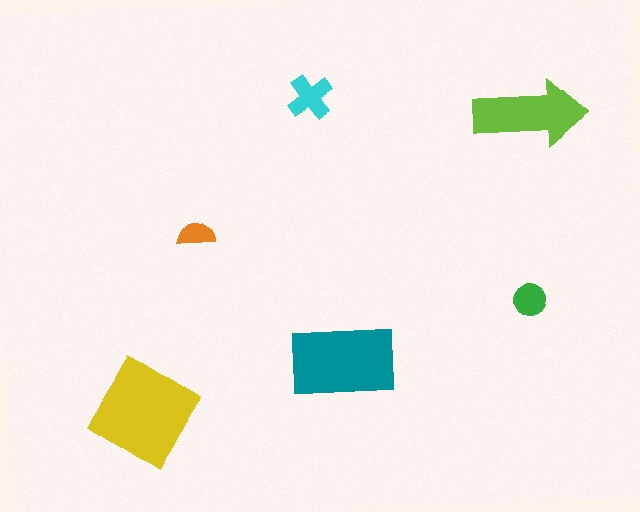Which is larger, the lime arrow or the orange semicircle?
The lime arrow.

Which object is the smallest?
The orange semicircle.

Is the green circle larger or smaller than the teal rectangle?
Smaller.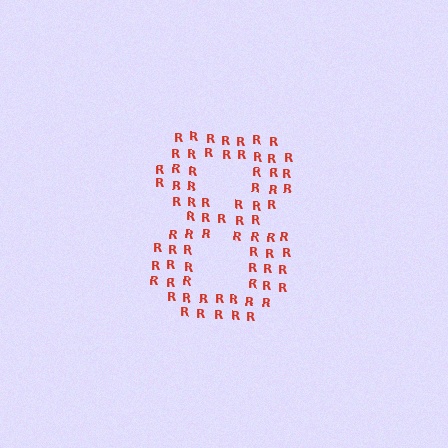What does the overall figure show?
The overall figure shows the digit 8.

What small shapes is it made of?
It is made of small letter R's.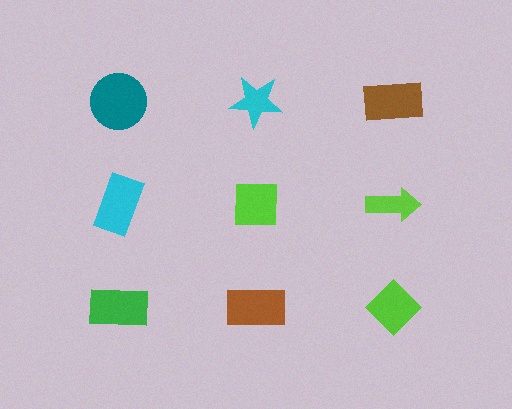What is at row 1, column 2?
A cyan star.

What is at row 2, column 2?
A lime square.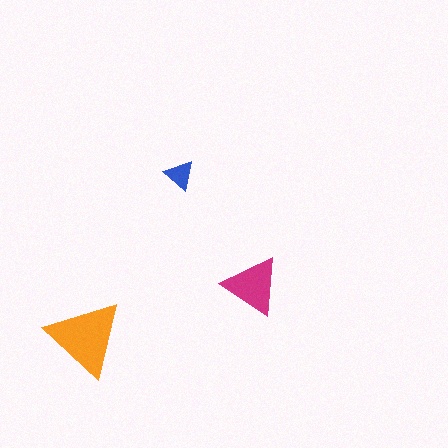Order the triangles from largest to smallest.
the orange one, the magenta one, the blue one.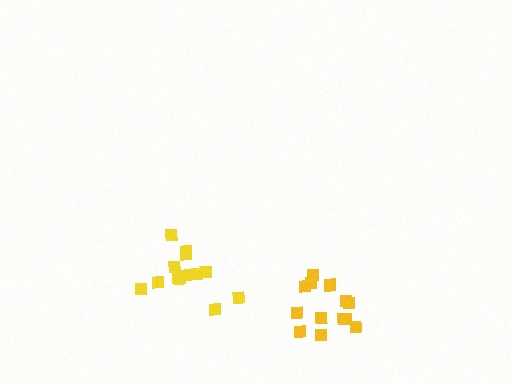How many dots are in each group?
Group 1: 13 dots, Group 2: 13 dots (26 total).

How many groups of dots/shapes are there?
There are 2 groups.